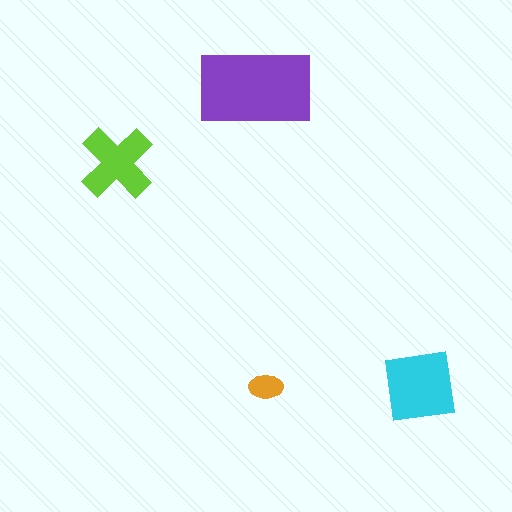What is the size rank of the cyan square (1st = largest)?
2nd.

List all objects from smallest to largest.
The orange ellipse, the lime cross, the cyan square, the purple rectangle.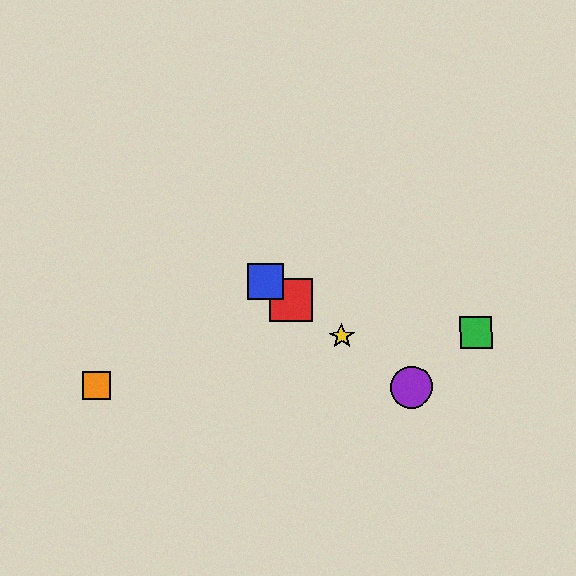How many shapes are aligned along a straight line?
4 shapes (the red square, the blue square, the yellow star, the purple circle) are aligned along a straight line.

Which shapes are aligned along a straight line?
The red square, the blue square, the yellow star, the purple circle are aligned along a straight line.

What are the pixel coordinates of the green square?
The green square is at (476, 333).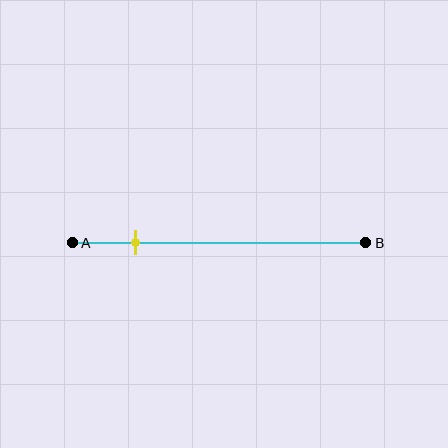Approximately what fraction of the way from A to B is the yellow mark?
The yellow mark is approximately 20% of the way from A to B.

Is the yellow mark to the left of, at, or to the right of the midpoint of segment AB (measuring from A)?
The yellow mark is to the left of the midpoint of segment AB.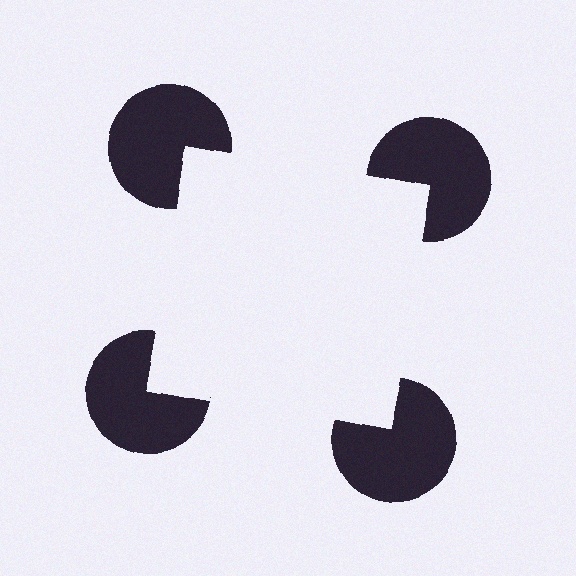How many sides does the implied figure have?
4 sides.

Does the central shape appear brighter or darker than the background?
It typically appears slightly brighter than the background, even though no actual brightness change is drawn.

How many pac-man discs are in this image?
There are 4 — one at each vertex of the illusory square.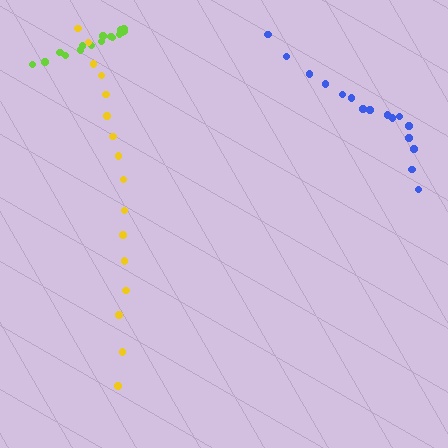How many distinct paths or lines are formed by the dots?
There are 3 distinct paths.